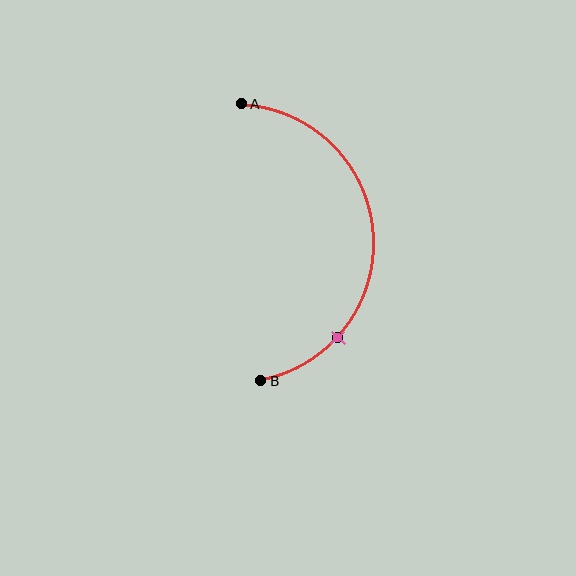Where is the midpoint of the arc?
The arc midpoint is the point on the curve farthest from the straight line joining A and B. It sits to the right of that line.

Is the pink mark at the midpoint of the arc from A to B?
No. The pink mark lies on the arc but is closer to endpoint B. The arc midpoint would be at the point on the curve equidistant along the arc from both A and B.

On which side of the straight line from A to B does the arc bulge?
The arc bulges to the right of the straight line connecting A and B.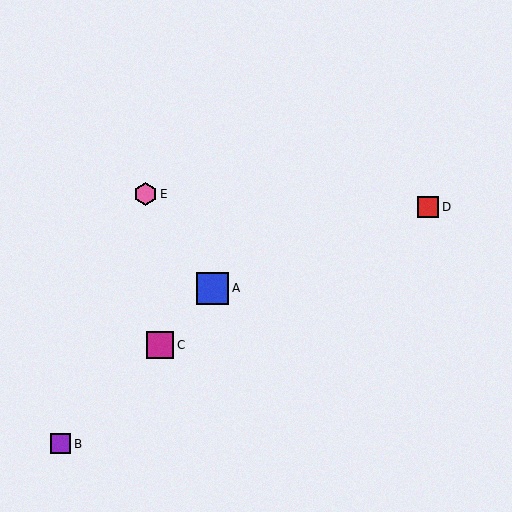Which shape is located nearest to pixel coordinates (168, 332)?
The magenta square (labeled C) at (160, 345) is nearest to that location.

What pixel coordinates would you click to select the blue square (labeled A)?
Click at (213, 288) to select the blue square A.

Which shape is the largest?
The blue square (labeled A) is the largest.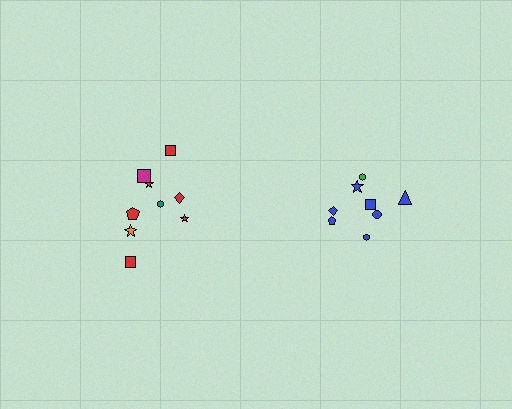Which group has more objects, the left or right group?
The left group.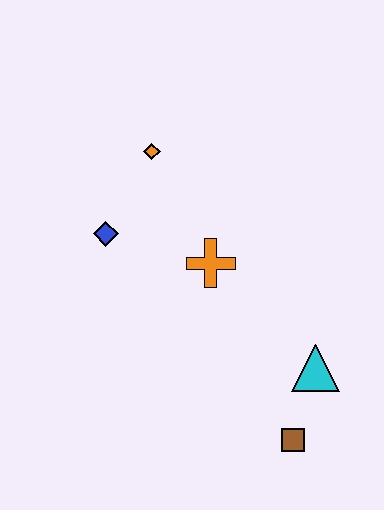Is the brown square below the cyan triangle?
Yes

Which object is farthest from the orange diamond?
The brown square is farthest from the orange diamond.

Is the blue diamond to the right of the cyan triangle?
No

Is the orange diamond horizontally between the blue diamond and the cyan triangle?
Yes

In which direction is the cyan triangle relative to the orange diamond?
The cyan triangle is below the orange diamond.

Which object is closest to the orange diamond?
The blue diamond is closest to the orange diamond.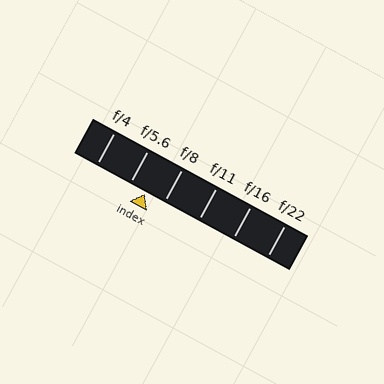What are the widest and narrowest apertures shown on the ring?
The widest aperture shown is f/4 and the narrowest is f/22.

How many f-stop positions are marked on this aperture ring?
There are 6 f-stop positions marked.